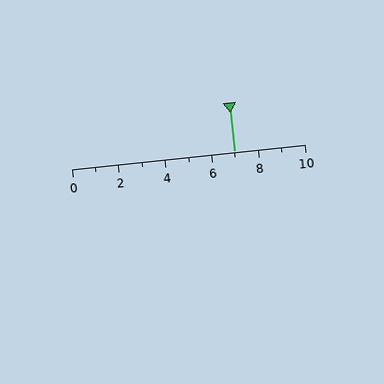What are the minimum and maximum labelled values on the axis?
The axis runs from 0 to 10.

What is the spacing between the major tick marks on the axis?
The major ticks are spaced 2 apart.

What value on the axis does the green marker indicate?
The marker indicates approximately 7.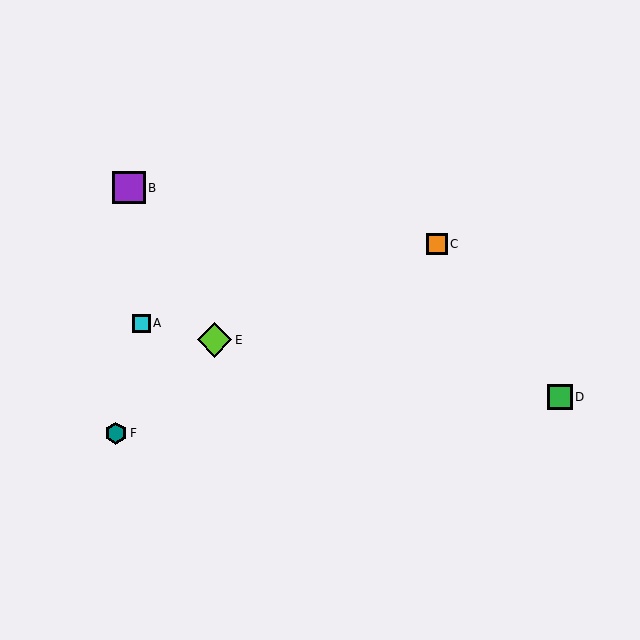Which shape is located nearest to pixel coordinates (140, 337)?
The cyan square (labeled A) at (141, 323) is nearest to that location.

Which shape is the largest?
The lime diamond (labeled E) is the largest.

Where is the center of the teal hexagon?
The center of the teal hexagon is at (116, 433).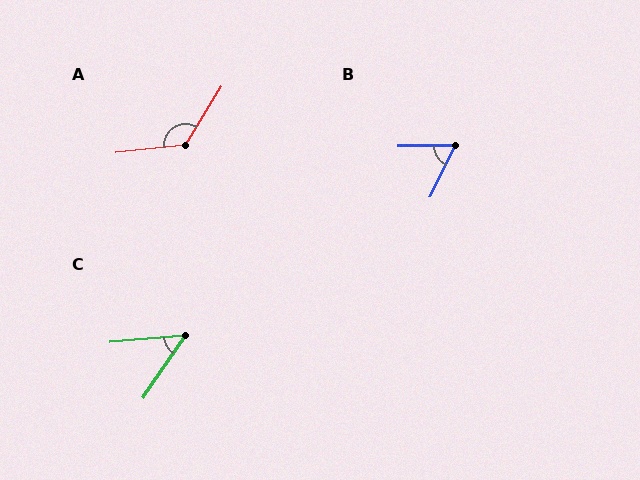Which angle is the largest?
A, at approximately 128 degrees.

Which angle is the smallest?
C, at approximately 51 degrees.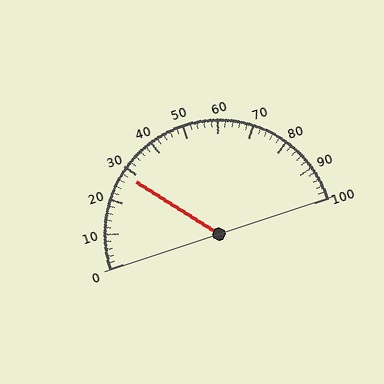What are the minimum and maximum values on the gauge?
The gauge ranges from 0 to 100.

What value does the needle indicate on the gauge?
The needle indicates approximately 28.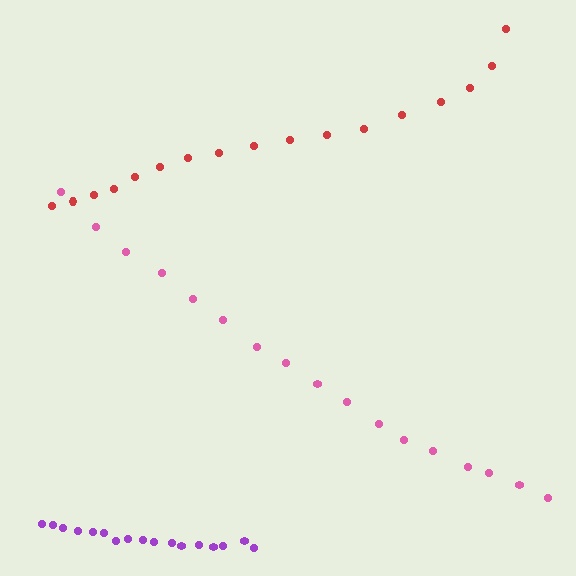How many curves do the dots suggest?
There are 3 distinct paths.